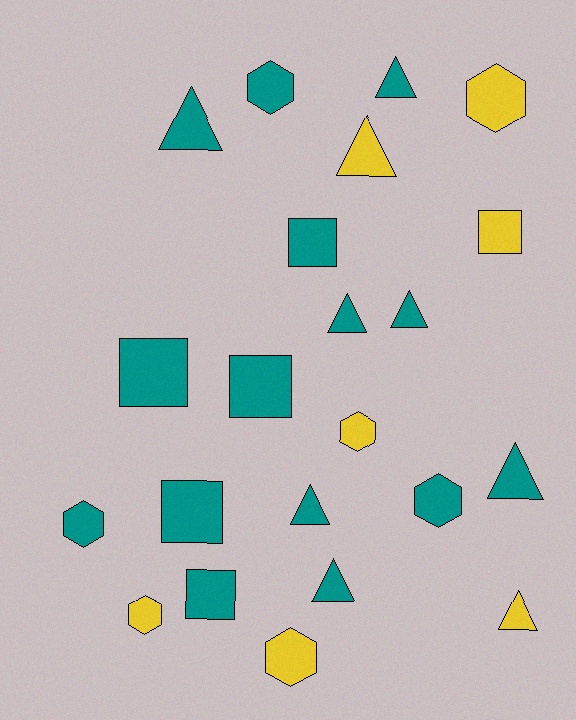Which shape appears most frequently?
Triangle, with 9 objects.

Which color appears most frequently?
Teal, with 15 objects.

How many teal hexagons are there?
There are 3 teal hexagons.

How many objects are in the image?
There are 22 objects.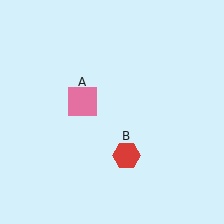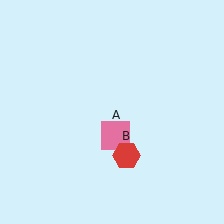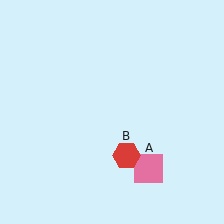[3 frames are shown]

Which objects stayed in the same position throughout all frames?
Red hexagon (object B) remained stationary.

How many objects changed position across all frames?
1 object changed position: pink square (object A).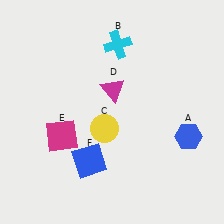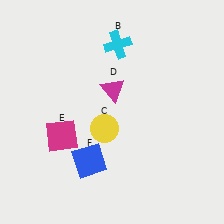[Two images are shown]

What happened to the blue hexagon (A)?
The blue hexagon (A) was removed in Image 2. It was in the bottom-right area of Image 1.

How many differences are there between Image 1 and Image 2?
There is 1 difference between the two images.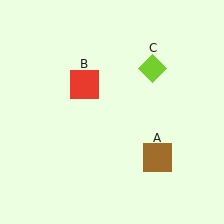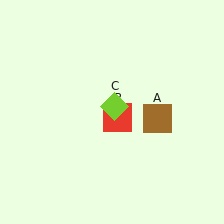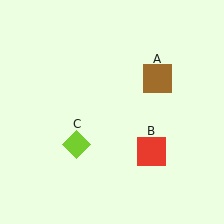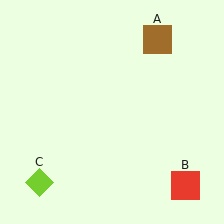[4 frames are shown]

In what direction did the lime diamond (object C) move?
The lime diamond (object C) moved down and to the left.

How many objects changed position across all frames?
3 objects changed position: brown square (object A), red square (object B), lime diamond (object C).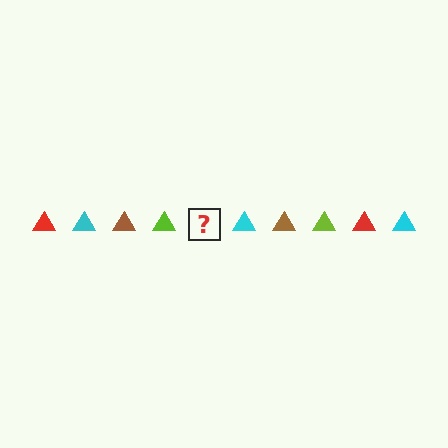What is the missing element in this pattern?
The missing element is a red triangle.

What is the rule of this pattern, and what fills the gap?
The rule is that the pattern cycles through red, cyan, brown, lime triangles. The gap should be filled with a red triangle.